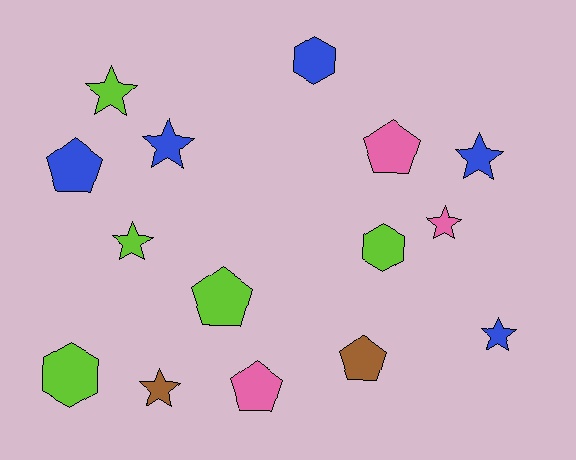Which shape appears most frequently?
Star, with 7 objects.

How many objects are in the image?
There are 15 objects.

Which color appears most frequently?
Lime, with 5 objects.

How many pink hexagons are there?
There are no pink hexagons.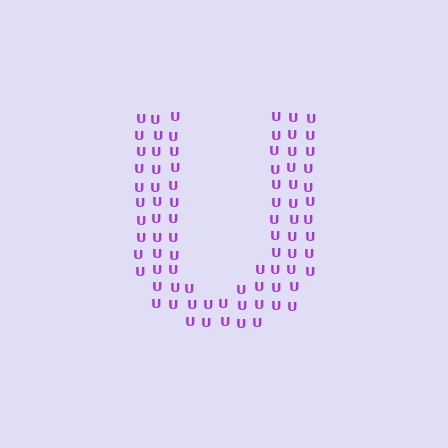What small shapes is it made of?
It is made of small letter U's.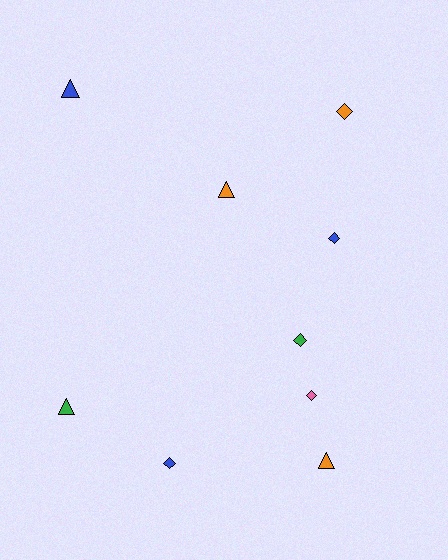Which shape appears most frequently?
Diamond, with 5 objects.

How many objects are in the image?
There are 9 objects.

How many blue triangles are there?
There is 1 blue triangle.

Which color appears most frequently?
Blue, with 3 objects.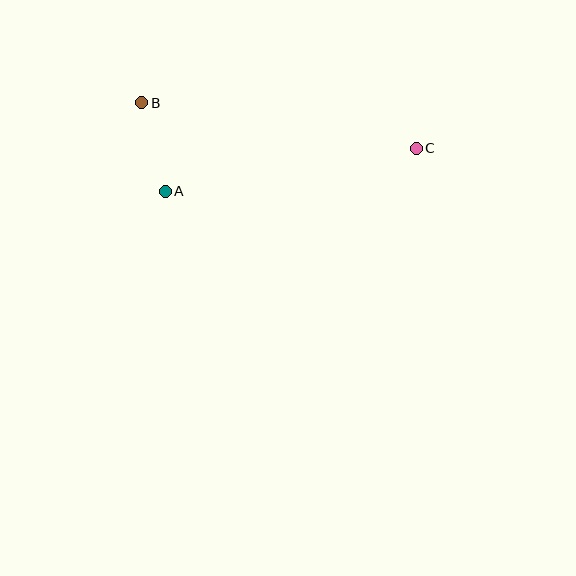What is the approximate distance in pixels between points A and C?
The distance between A and C is approximately 255 pixels.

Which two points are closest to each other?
Points A and B are closest to each other.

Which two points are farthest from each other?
Points B and C are farthest from each other.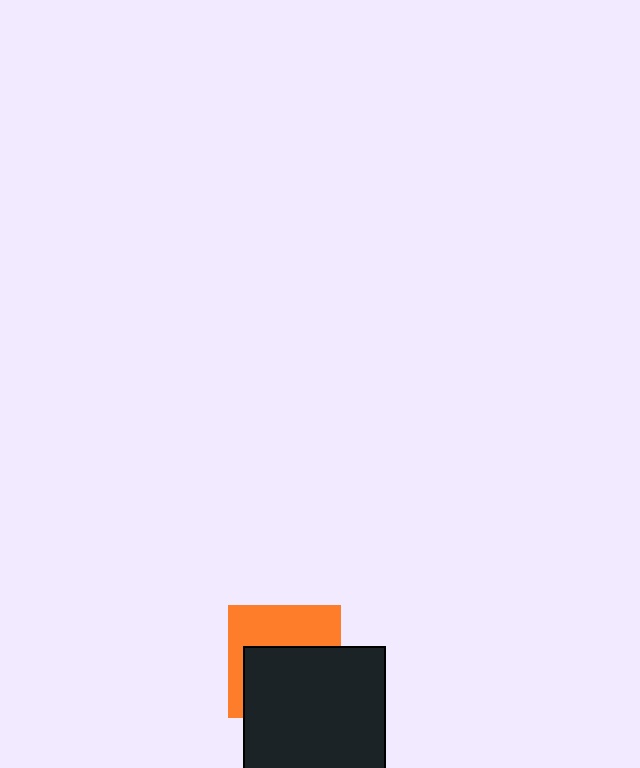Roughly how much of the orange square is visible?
A small part of it is visible (roughly 45%).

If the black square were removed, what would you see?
You would see the complete orange square.